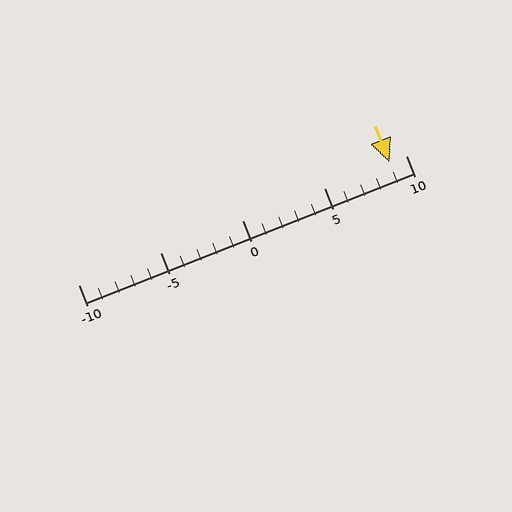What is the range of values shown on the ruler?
The ruler shows values from -10 to 10.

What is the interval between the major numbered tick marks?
The major tick marks are spaced 5 units apart.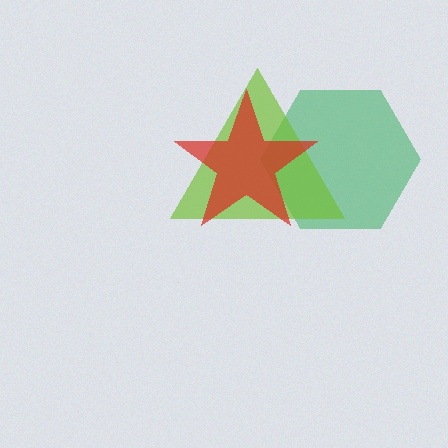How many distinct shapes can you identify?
There are 3 distinct shapes: a green hexagon, a lime triangle, a red star.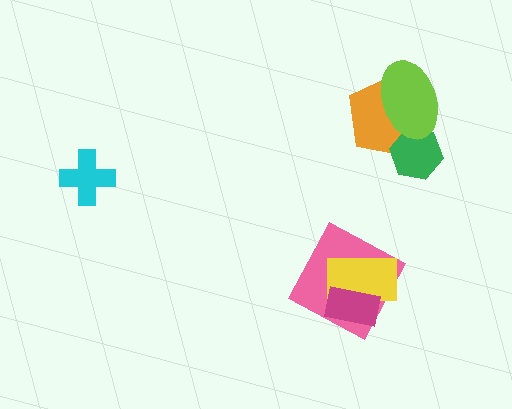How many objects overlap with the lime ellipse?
2 objects overlap with the lime ellipse.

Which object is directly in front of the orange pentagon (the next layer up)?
The green hexagon is directly in front of the orange pentagon.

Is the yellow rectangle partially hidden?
Yes, it is partially covered by another shape.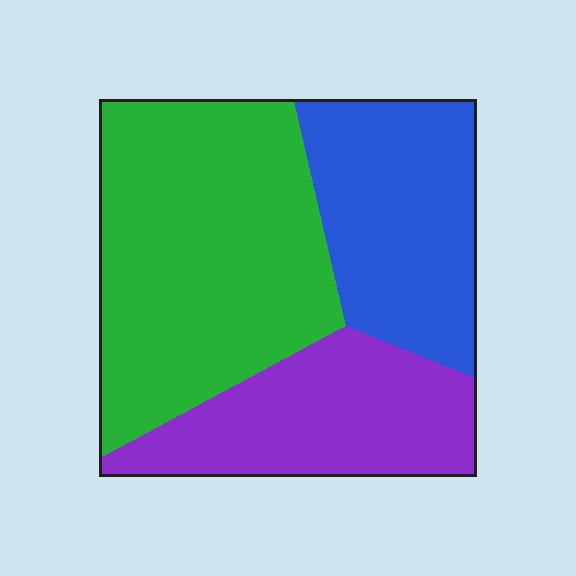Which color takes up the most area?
Green, at roughly 45%.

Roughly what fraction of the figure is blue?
Blue covers about 25% of the figure.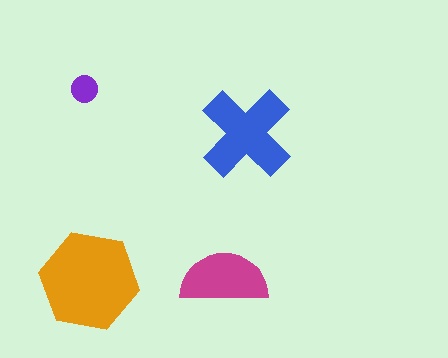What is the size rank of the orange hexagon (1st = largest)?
1st.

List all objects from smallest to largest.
The purple circle, the magenta semicircle, the blue cross, the orange hexagon.